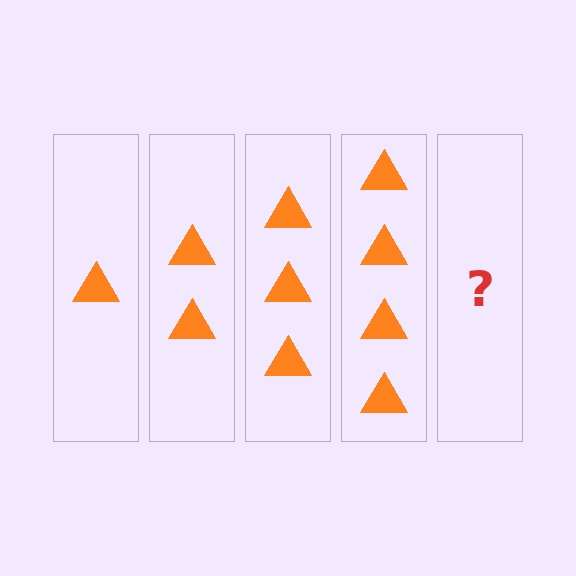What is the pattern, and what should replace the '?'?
The pattern is that each step adds one more triangle. The '?' should be 5 triangles.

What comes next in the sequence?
The next element should be 5 triangles.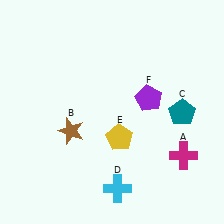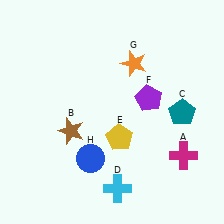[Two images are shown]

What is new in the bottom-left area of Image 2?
A blue circle (H) was added in the bottom-left area of Image 2.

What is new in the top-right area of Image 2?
An orange star (G) was added in the top-right area of Image 2.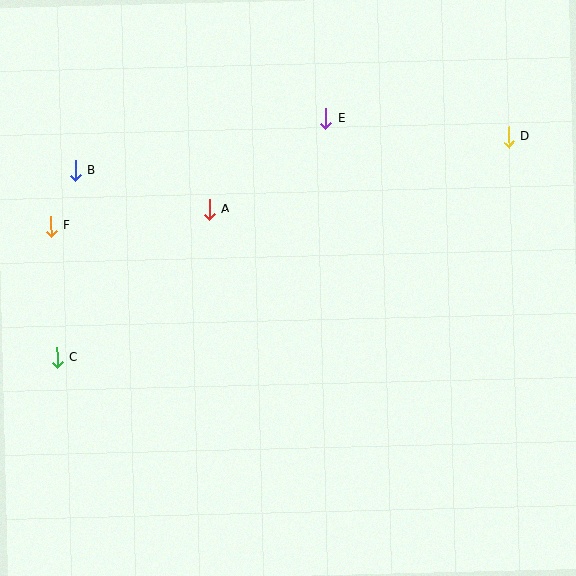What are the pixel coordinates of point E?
Point E is at (326, 118).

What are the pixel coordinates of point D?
Point D is at (509, 137).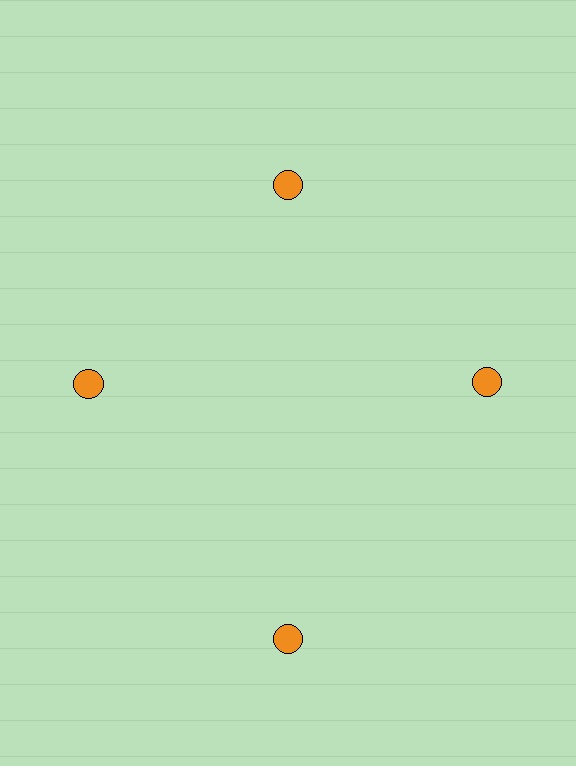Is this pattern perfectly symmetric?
No. The 4 orange circles are arranged in a ring, but one element near the 6 o'clock position is pushed outward from the center, breaking the 4-fold rotational symmetry.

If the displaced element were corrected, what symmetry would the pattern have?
It would have 4-fold rotational symmetry — the pattern would map onto itself every 90 degrees.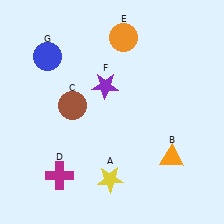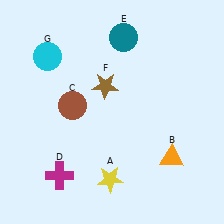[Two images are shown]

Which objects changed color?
E changed from orange to teal. F changed from purple to brown. G changed from blue to cyan.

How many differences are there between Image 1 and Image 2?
There are 3 differences between the two images.